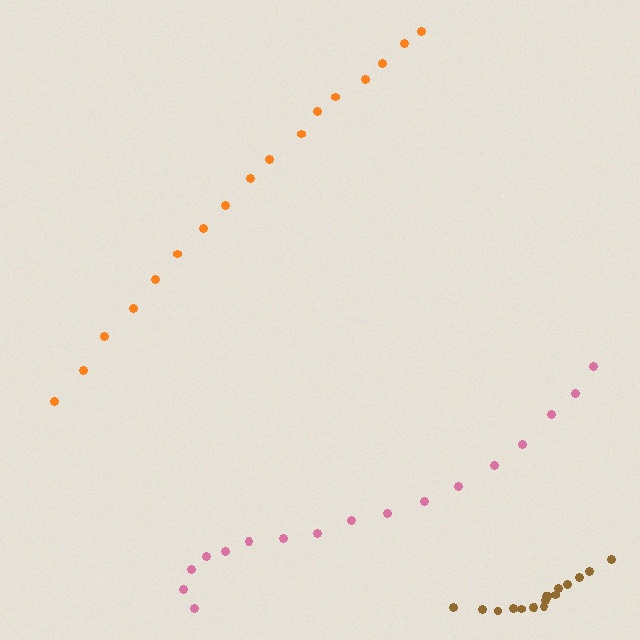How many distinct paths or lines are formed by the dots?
There are 3 distinct paths.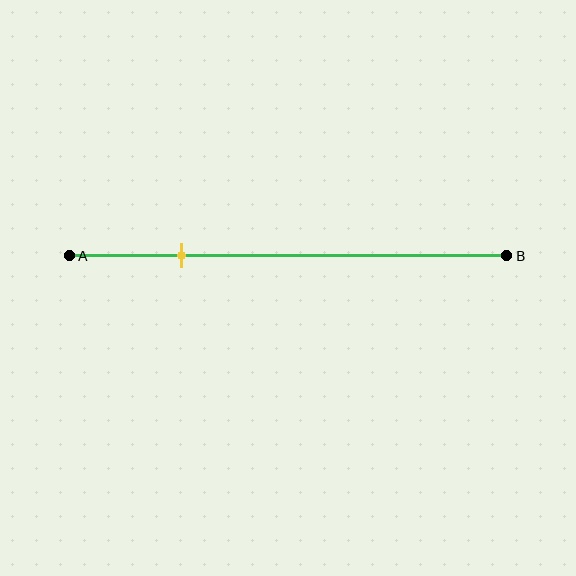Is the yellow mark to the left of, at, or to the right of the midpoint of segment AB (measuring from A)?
The yellow mark is to the left of the midpoint of segment AB.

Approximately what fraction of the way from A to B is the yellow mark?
The yellow mark is approximately 25% of the way from A to B.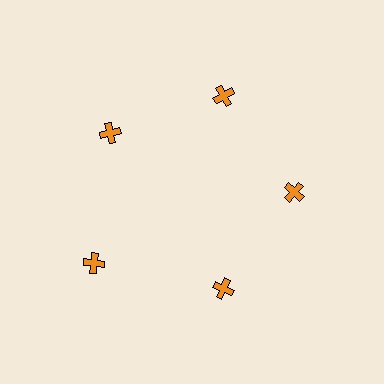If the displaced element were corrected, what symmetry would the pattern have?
It would have 5-fold rotational symmetry — the pattern would map onto itself every 72 degrees.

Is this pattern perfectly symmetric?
No. The 5 orange crosses are arranged in a ring, but one element near the 8 o'clock position is pushed outward from the center, breaking the 5-fold rotational symmetry.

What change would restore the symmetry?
The symmetry would be restored by moving it inward, back onto the ring so that all 5 crosses sit at equal angles and equal distance from the center.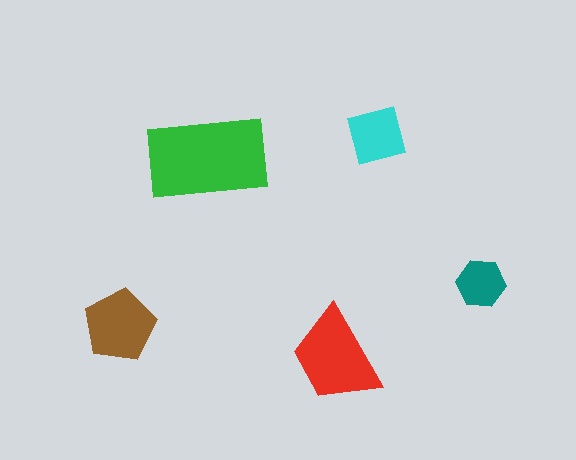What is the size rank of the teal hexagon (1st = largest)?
5th.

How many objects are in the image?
There are 5 objects in the image.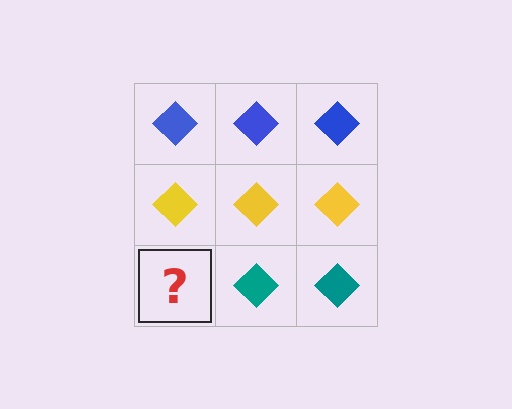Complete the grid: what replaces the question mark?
The question mark should be replaced with a teal diamond.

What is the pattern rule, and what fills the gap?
The rule is that each row has a consistent color. The gap should be filled with a teal diamond.